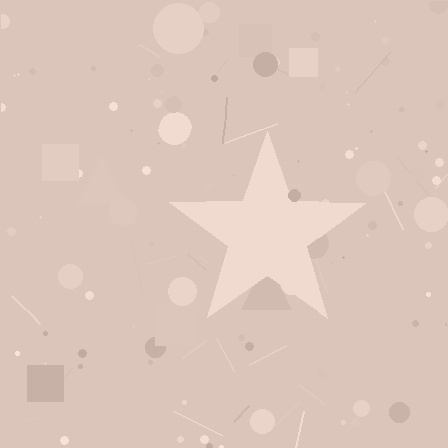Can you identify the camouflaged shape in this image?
The camouflaged shape is a star.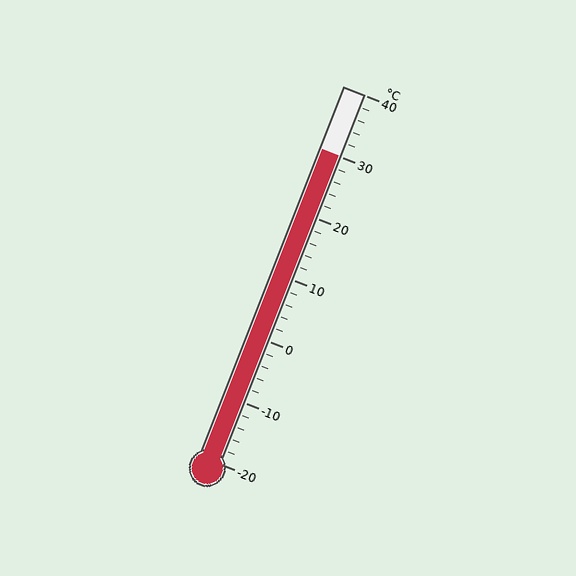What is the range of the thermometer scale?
The thermometer scale ranges from -20°C to 40°C.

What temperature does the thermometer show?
The thermometer shows approximately 30°C.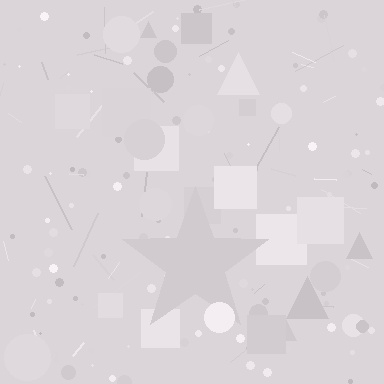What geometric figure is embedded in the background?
A star is embedded in the background.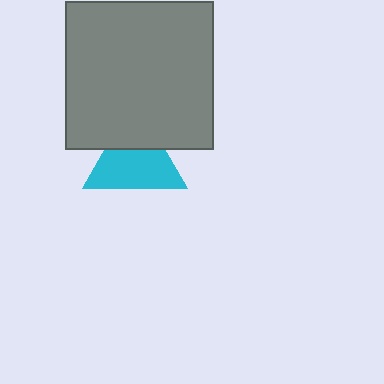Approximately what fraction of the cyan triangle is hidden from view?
Roughly 32% of the cyan triangle is hidden behind the gray square.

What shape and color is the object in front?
The object in front is a gray square.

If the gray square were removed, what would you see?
You would see the complete cyan triangle.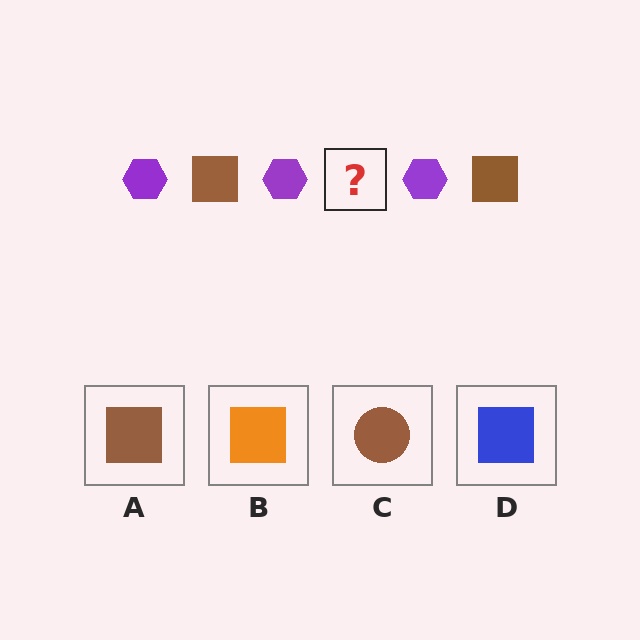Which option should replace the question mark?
Option A.